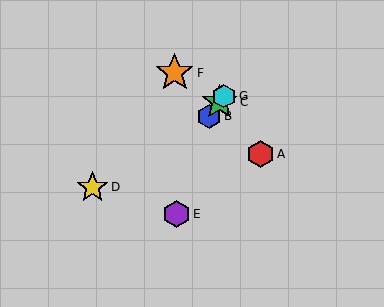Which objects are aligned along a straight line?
Objects B, C, G are aligned along a straight line.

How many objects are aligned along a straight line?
3 objects (B, C, G) are aligned along a straight line.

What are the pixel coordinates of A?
Object A is at (260, 154).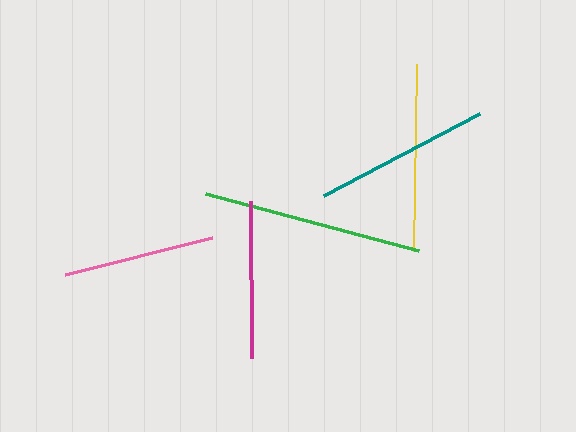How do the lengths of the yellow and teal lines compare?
The yellow and teal lines are approximately the same length.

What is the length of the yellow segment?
The yellow segment is approximately 187 pixels long.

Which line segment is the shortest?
The pink line is the shortest at approximately 151 pixels.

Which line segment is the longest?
The green line is the longest at approximately 220 pixels.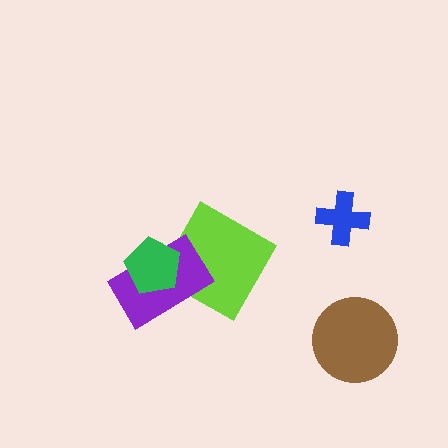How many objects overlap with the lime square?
2 objects overlap with the lime square.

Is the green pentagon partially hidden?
No, no other shape covers it.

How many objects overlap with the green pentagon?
2 objects overlap with the green pentagon.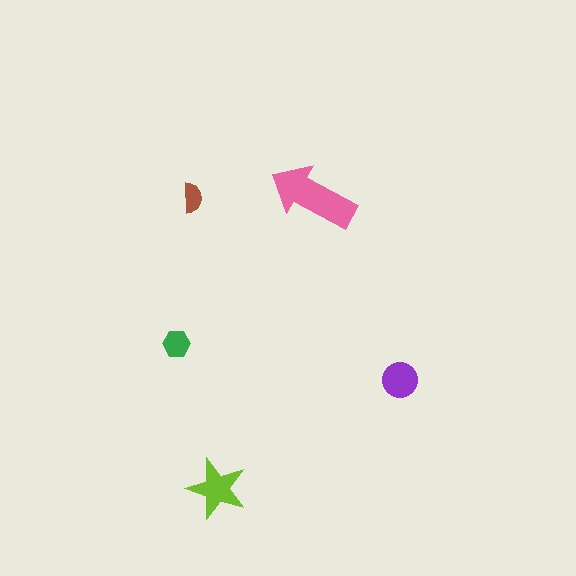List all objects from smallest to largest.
The brown semicircle, the green hexagon, the purple circle, the lime star, the pink arrow.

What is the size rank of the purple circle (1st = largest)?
3rd.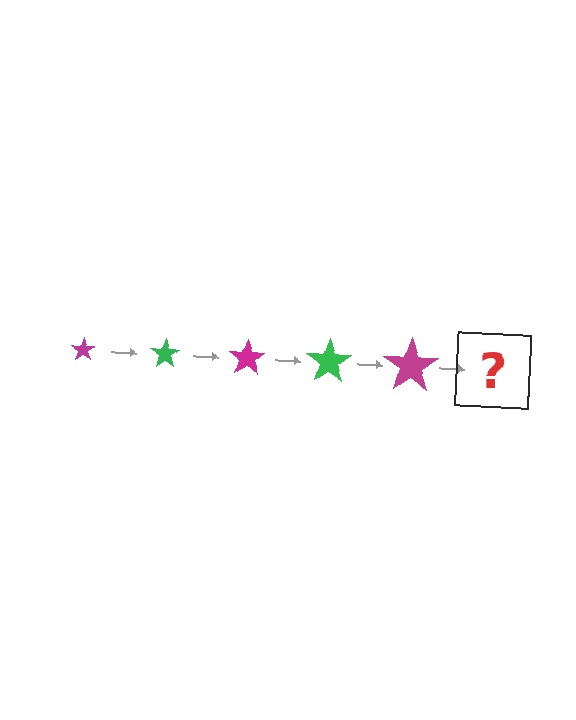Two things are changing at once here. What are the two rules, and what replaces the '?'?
The two rules are that the star grows larger each step and the color cycles through magenta and green. The '?' should be a green star, larger than the previous one.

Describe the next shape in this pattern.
It should be a green star, larger than the previous one.